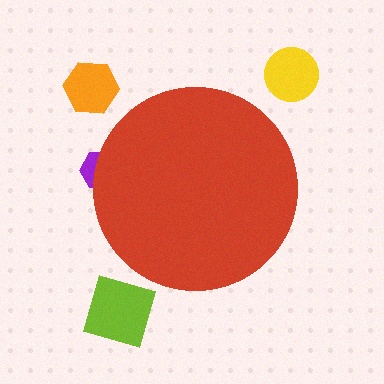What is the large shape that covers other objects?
A red circle.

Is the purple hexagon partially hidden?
Yes, the purple hexagon is partially hidden behind the red circle.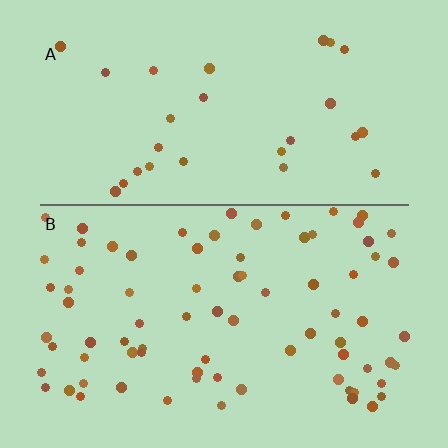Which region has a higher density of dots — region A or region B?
B (the bottom).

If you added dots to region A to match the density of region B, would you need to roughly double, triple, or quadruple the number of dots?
Approximately triple.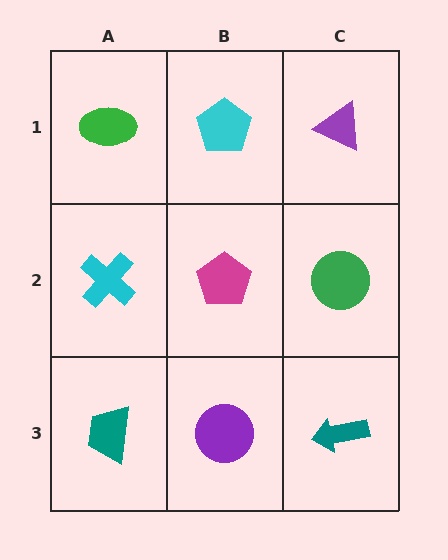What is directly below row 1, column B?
A magenta pentagon.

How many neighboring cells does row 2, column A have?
3.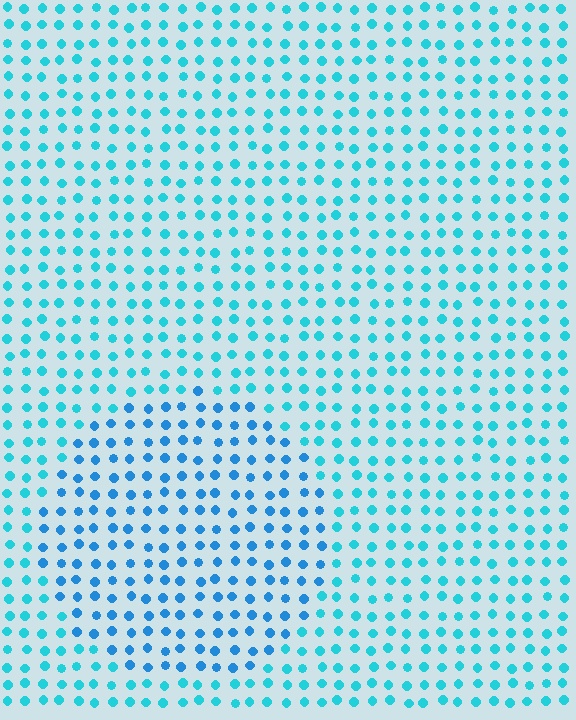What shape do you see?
I see a circle.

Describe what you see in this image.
The image is filled with small cyan elements in a uniform arrangement. A circle-shaped region is visible where the elements are tinted to a slightly different hue, forming a subtle color boundary.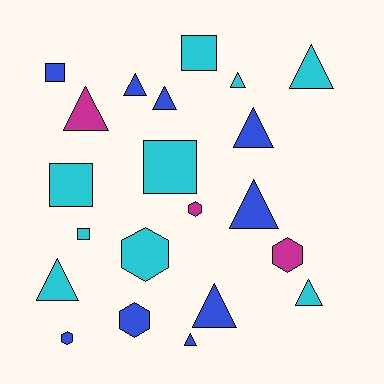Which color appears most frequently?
Cyan, with 9 objects.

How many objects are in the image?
There are 21 objects.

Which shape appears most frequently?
Triangle, with 11 objects.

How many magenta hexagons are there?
There are 2 magenta hexagons.